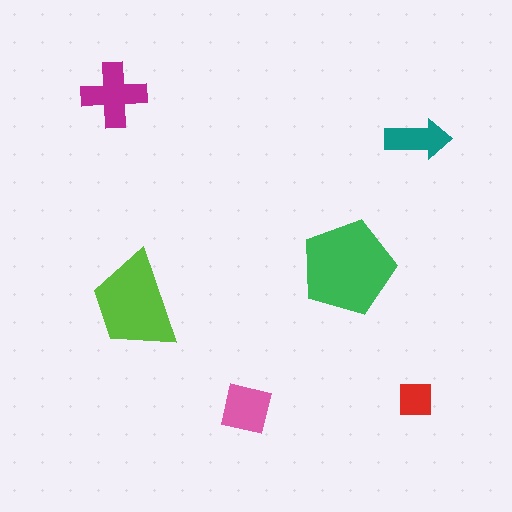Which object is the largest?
The green pentagon.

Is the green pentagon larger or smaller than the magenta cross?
Larger.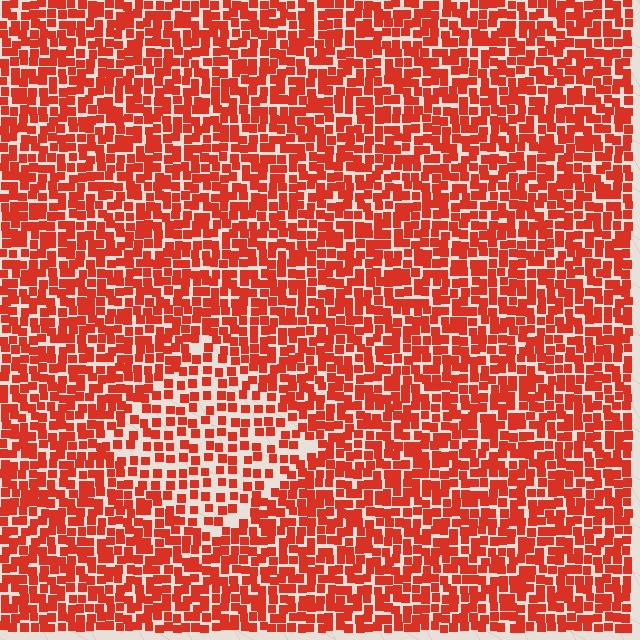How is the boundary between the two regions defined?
The boundary is defined by a change in element density (approximately 1.7x ratio). All elements are the same color, size, and shape.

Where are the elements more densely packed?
The elements are more densely packed outside the diamond boundary.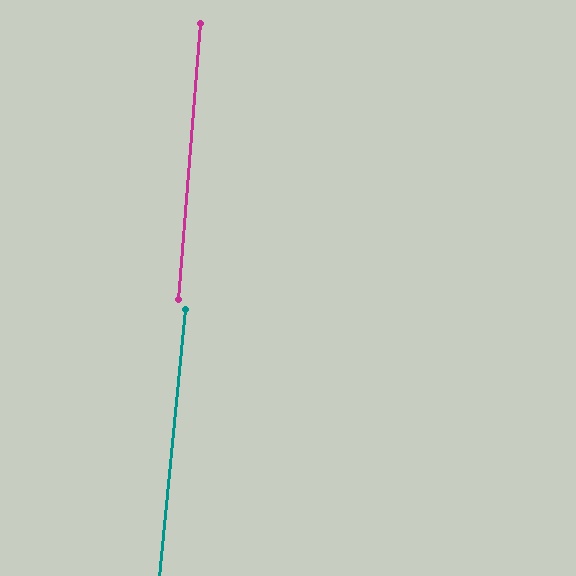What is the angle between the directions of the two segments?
Approximately 1 degree.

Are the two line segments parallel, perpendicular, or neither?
Parallel — their directions differ by only 1.1°.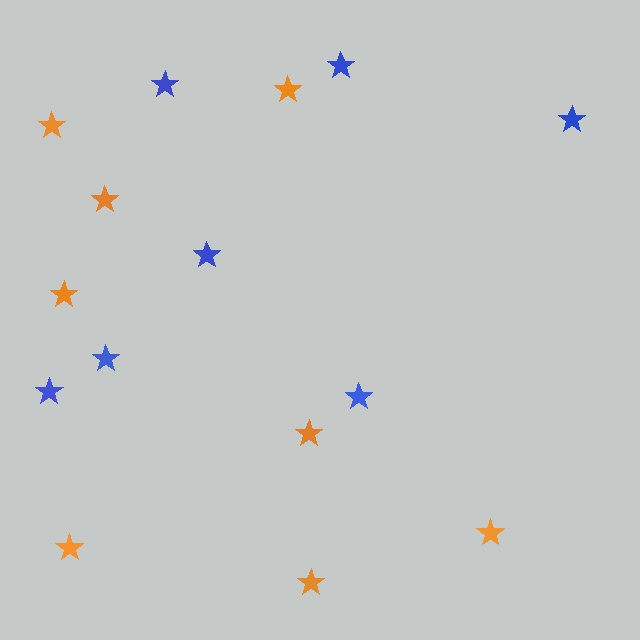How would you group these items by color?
There are 2 groups: one group of orange stars (8) and one group of blue stars (7).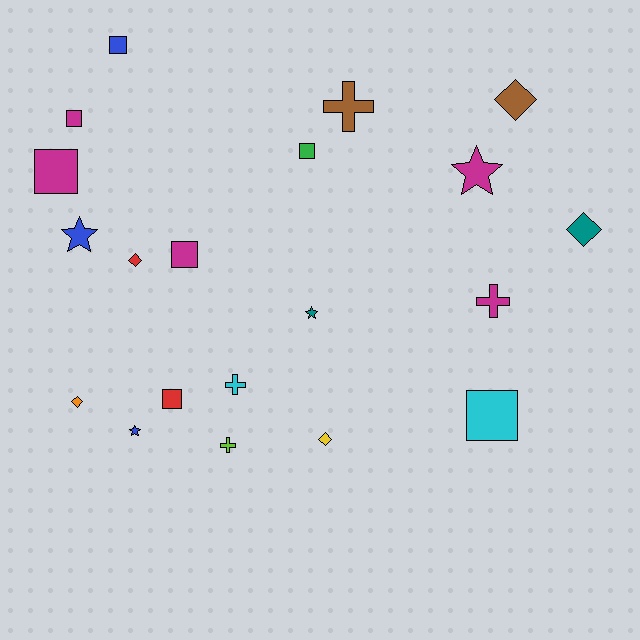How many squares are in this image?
There are 7 squares.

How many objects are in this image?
There are 20 objects.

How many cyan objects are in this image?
There are 2 cyan objects.